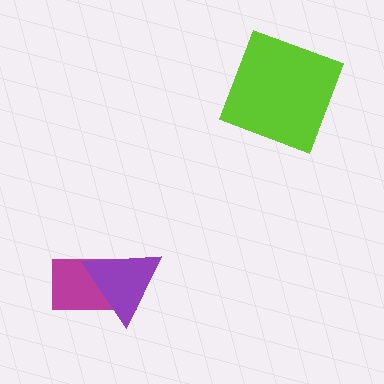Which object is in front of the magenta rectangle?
The purple triangle is in front of the magenta rectangle.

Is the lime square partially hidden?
No, no other shape covers it.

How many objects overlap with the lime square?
0 objects overlap with the lime square.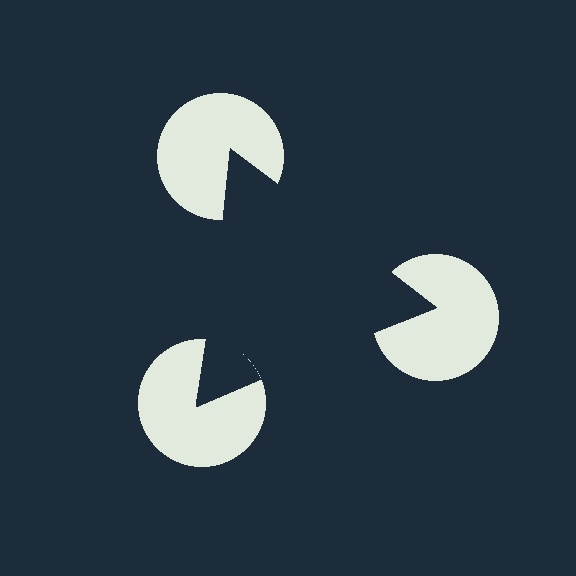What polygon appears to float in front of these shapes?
An illusory triangle — its edges are inferred from the aligned wedge cuts in the pac-man discs, not physically drawn.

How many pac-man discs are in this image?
There are 3 — one at each vertex of the illusory triangle.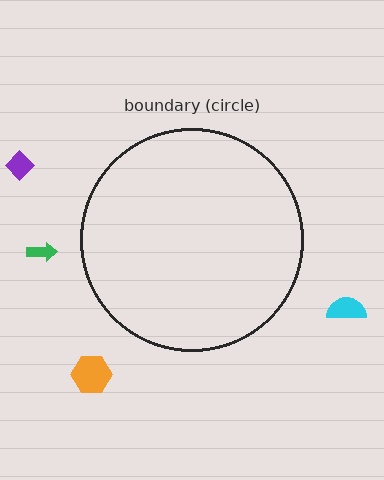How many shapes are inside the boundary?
0 inside, 4 outside.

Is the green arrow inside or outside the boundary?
Outside.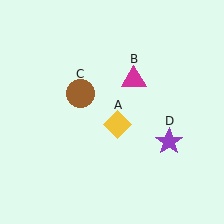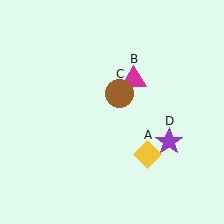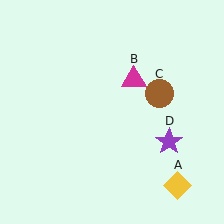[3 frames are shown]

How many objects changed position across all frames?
2 objects changed position: yellow diamond (object A), brown circle (object C).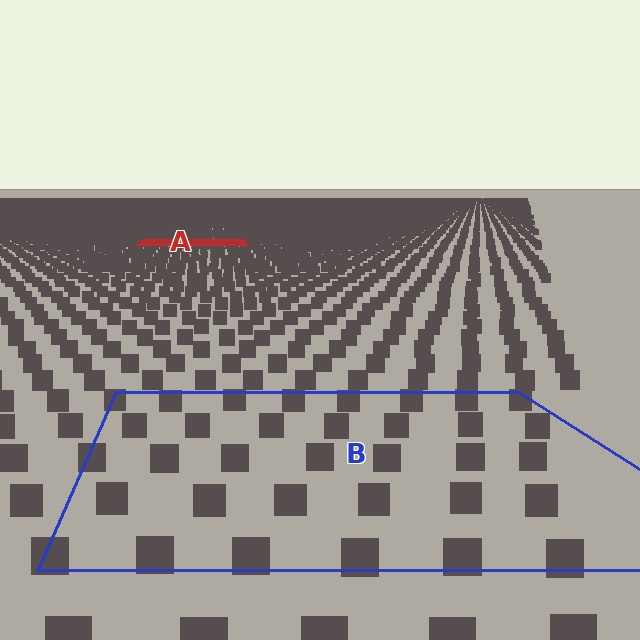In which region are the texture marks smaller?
The texture marks are smaller in region A, because it is farther away.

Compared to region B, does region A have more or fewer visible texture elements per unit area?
Region A has more texture elements per unit area — they are packed more densely because it is farther away.